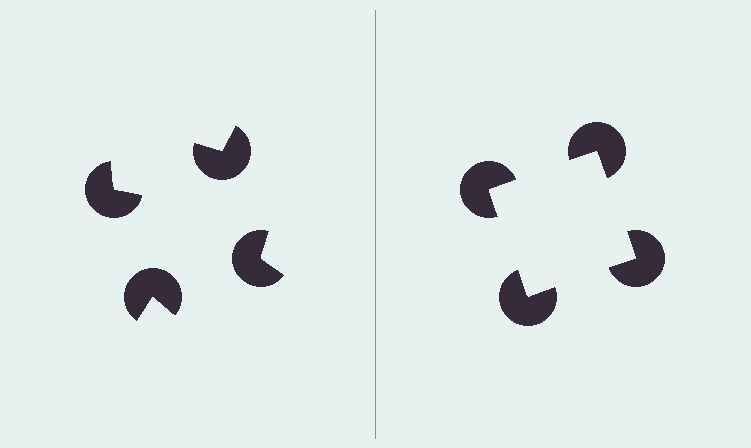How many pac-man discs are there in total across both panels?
8 — 4 on each side.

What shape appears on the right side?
An illusory square.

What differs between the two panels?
The pac-man discs are positioned identically on both sides; only the wedge orientations differ. On the right they align to a square; on the left they are misaligned.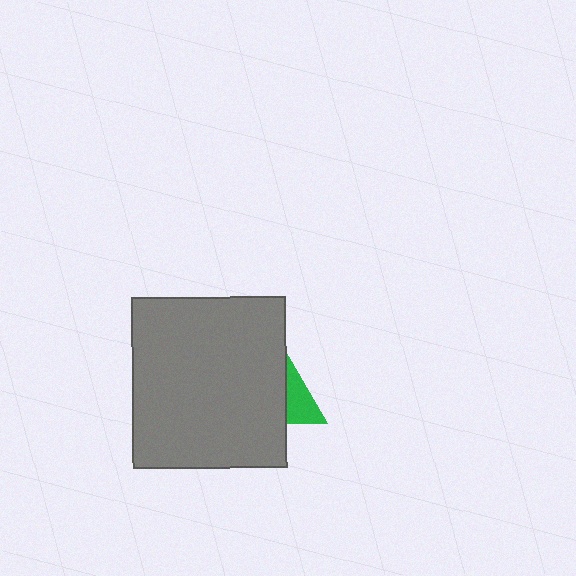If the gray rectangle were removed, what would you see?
You would see the complete green triangle.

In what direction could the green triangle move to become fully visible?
The green triangle could move right. That would shift it out from behind the gray rectangle entirely.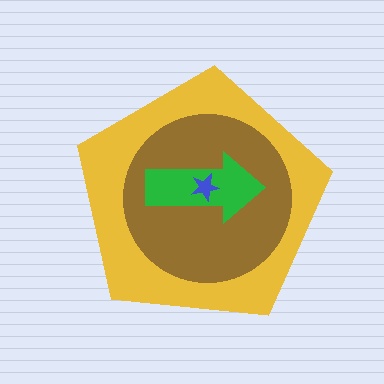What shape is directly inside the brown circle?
The green arrow.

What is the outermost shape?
The yellow pentagon.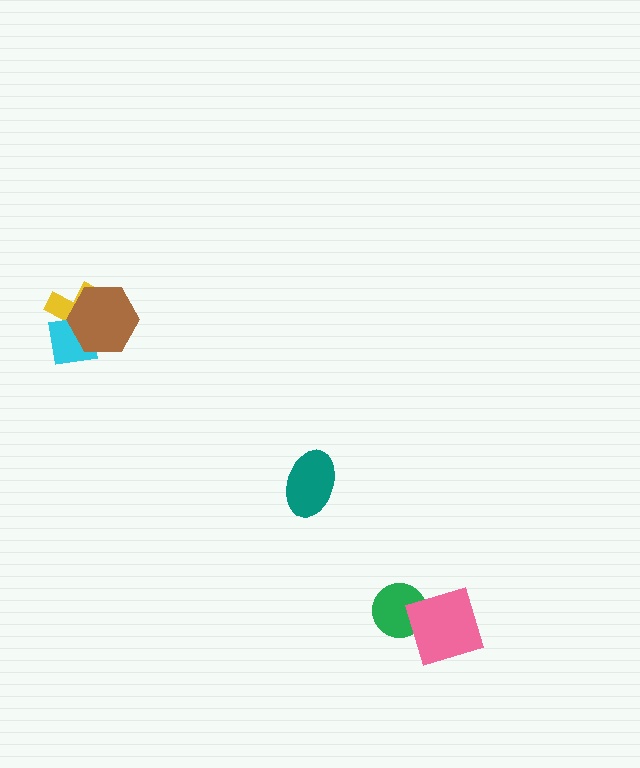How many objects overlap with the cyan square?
2 objects overlap with the cyan square.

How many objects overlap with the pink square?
1 object overlaps with the pink square.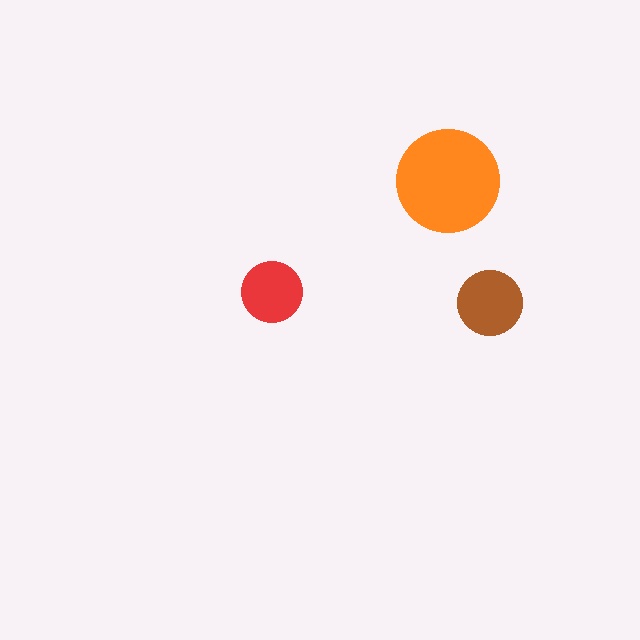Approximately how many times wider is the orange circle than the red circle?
About 1.5 times wider.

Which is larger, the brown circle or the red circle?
The brown one.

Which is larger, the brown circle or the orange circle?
The orange one.